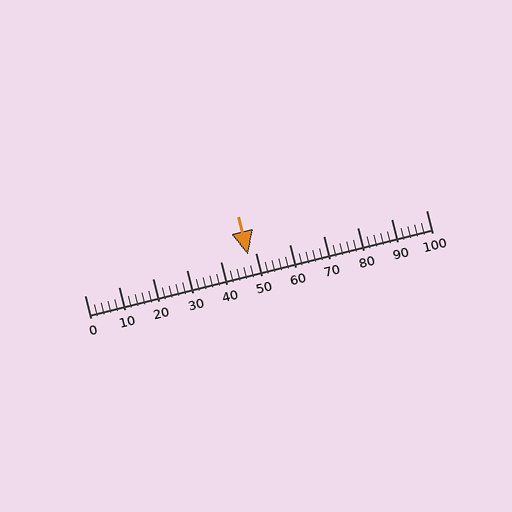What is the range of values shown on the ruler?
The ruler shows values from 0 to 100.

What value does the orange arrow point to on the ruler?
The orange arrow points to approximately 48.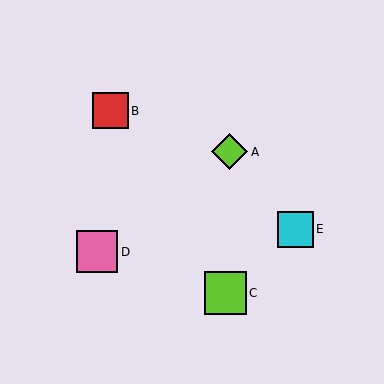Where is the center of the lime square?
The center of the lime square is at (225, 293).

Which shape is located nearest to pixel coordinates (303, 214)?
The cyan square (labeled E) at (295, 229) is nearest to that location.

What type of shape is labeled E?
Shape E is a cyan square.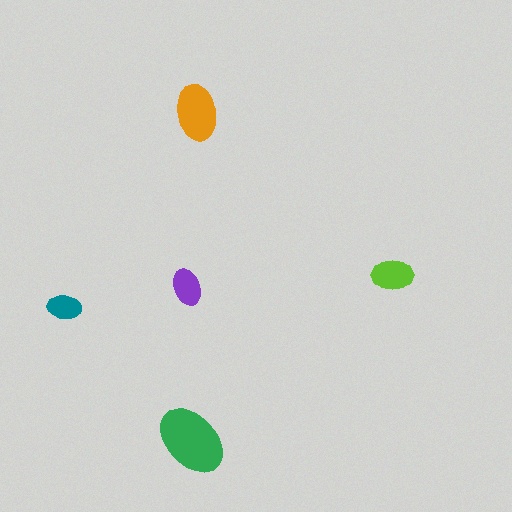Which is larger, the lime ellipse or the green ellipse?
The green one.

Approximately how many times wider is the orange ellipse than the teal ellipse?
About 1.5 times wider.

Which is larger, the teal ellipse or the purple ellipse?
The purple one.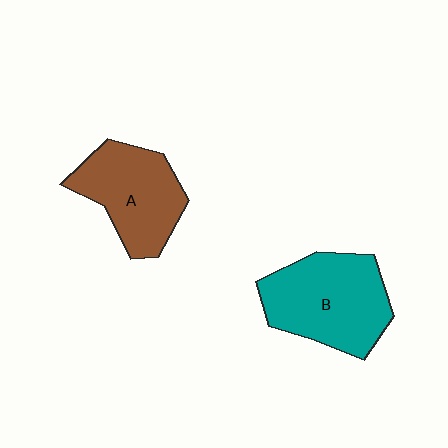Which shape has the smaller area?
Shape A (brown).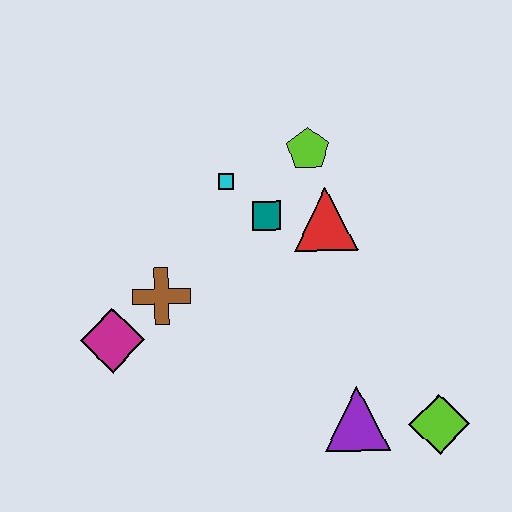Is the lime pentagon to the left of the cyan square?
No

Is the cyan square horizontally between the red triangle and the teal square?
No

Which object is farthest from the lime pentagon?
The lime diamond is farthest from the lime pentagon.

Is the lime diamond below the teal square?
Yes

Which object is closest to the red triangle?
The teal square is closest to the red triangle.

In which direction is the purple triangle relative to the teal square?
The purple triangle is below the teal square.